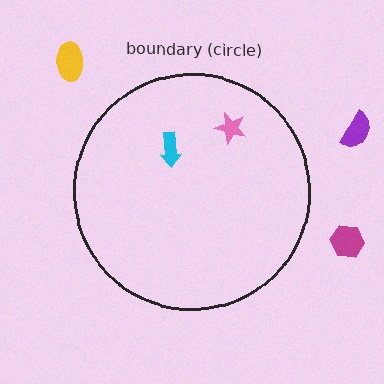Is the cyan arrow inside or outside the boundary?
Inside.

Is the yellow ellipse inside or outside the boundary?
Outside.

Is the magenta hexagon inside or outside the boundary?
Outside.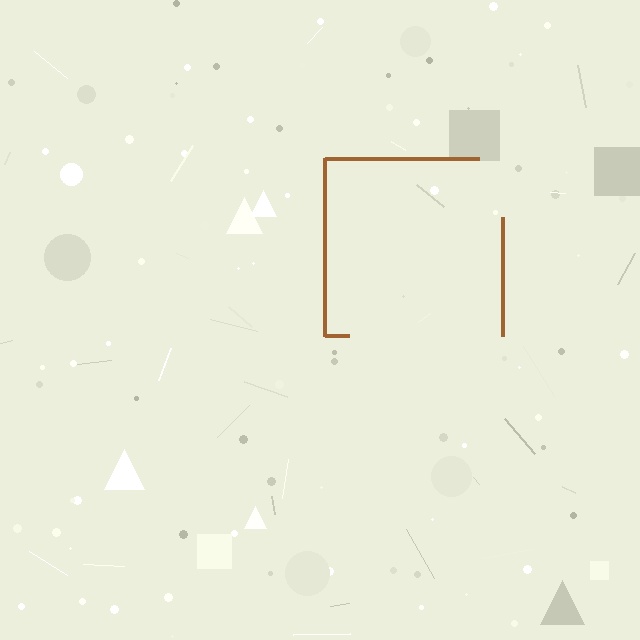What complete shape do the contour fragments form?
The contour fragments form a square.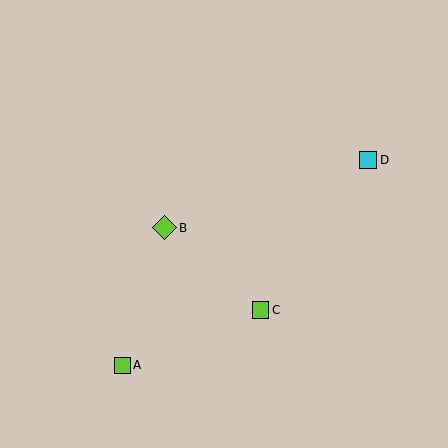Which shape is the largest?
The lime diamond (labeled B) is the largest.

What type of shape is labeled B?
Shape B is a lime diamond.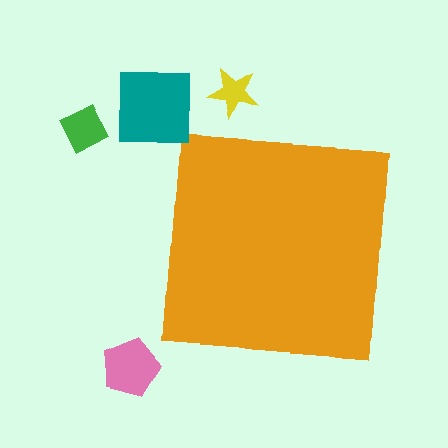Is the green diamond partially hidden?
No, the green diamond is fully visible.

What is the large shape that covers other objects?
An orange square.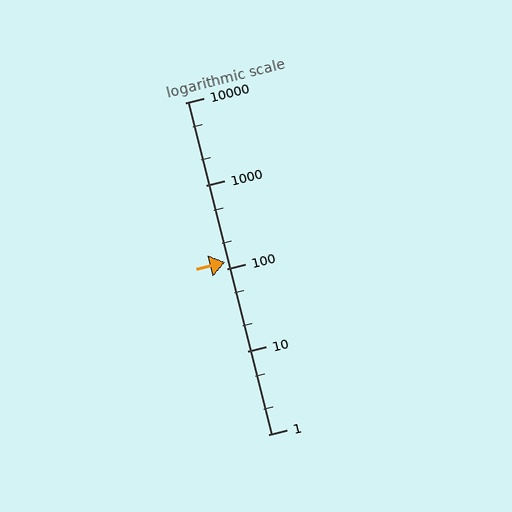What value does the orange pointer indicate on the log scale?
The pointer indicates approximately 120.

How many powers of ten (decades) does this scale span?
The scale spans 4 decades, from 1 to 10000.